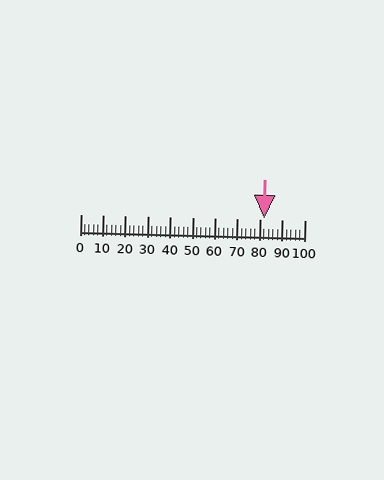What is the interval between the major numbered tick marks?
The major tick marks are spaced 10 units apart.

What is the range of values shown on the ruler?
The ruler shows values from 0 to 100.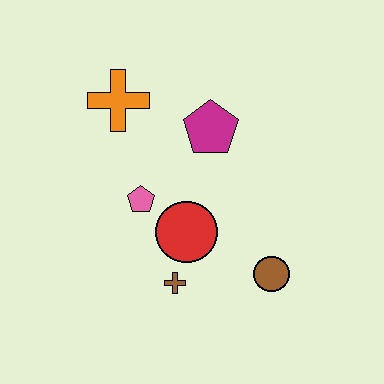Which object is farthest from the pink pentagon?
The brown circle is farthest from the pink pentagon.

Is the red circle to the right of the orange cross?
Yes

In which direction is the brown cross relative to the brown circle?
The brown cross is to the left of the brown circle.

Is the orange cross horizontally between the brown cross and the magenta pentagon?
No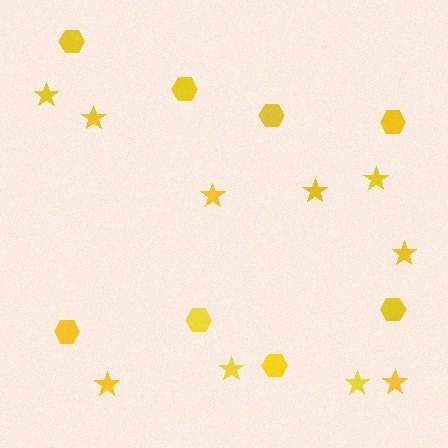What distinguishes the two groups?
There are 2 groups: one group of hexagons (8) and one group of stars (10).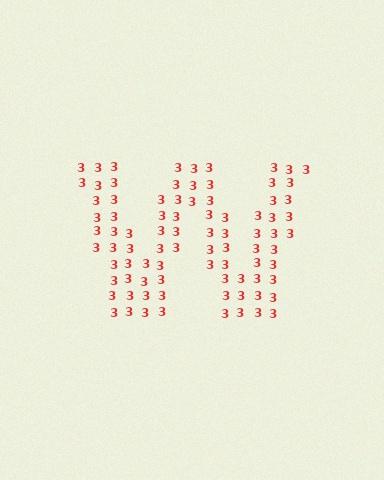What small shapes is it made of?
It is made of small digit 3's.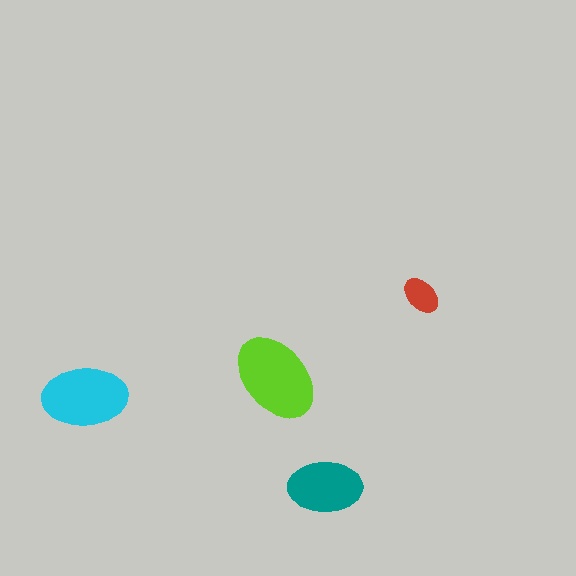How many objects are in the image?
There are 4 objects in the image.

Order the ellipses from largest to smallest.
the lime one, the cyan one, the teal one, the red one.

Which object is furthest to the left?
The cyan ellipse is leftmost.